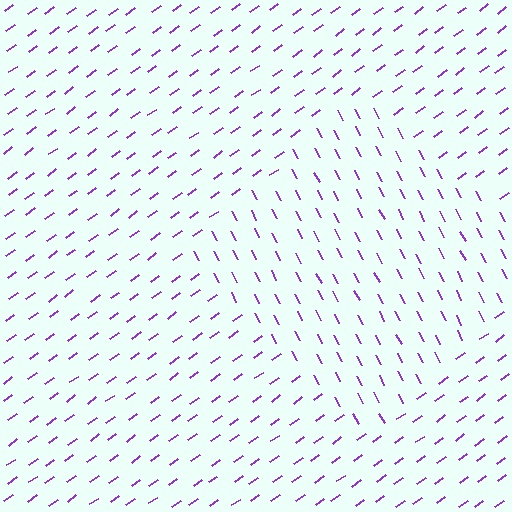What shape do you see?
I see a diamond.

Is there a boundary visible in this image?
Yes, there is a texture boundary formed by a change in line orientation.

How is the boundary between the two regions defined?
The boundary is defined purely by a change in line orientation (approximately 82 degrees difference). All lines are the same color and thickness.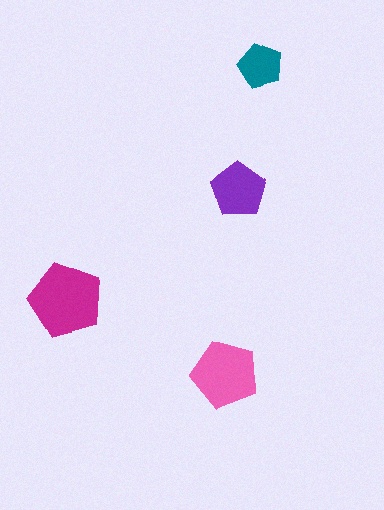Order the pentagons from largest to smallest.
the magenta one, the pink one, the purple one, the teal one.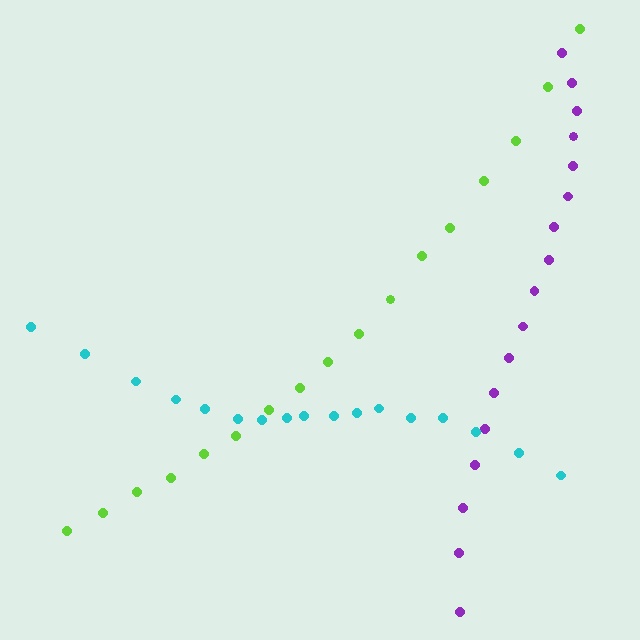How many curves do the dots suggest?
There are 3 distinct paths.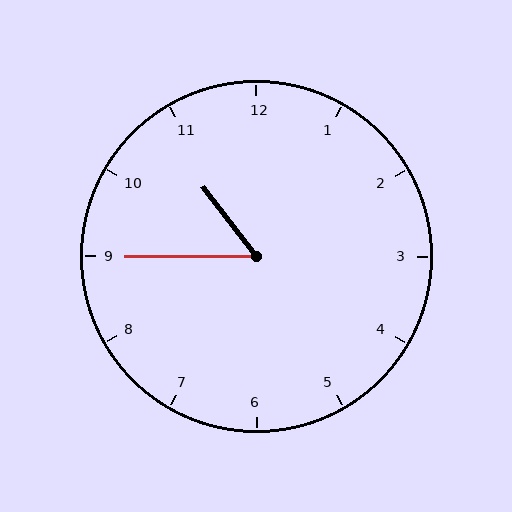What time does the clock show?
10:45.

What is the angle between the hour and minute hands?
Approximately 52 degrees.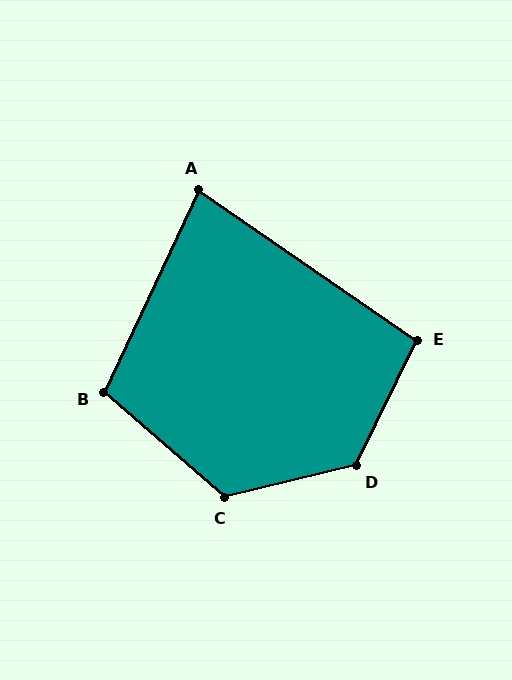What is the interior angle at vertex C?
Approximately 125 degrees (obtuse).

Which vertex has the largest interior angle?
D, at approximately 129 degrees.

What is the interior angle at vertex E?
Approximately 99 degrees (obtuse).